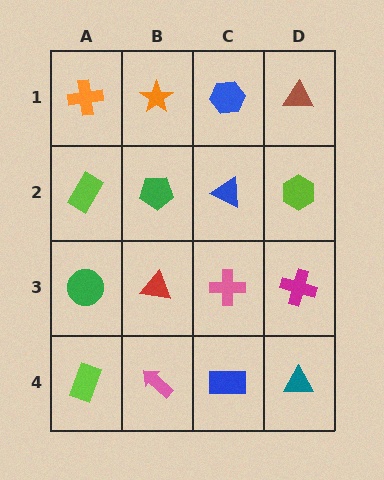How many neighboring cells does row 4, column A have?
2.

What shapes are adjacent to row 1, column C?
A blue triangle (row 2, column C), an orange star (row 1, column B), a brown triangle (row 1, column D).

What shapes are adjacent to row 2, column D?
A brown triangle (row 1, column D), a magenta cross (row 3, column D), a blue triangle (row 2, column C).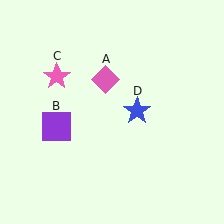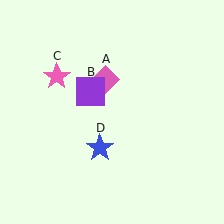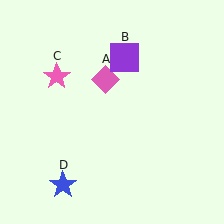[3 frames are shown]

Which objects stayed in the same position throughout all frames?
Pink diamond (object A) and pink star (object C) remained stationary.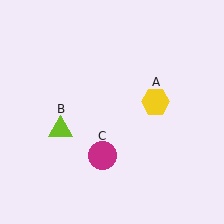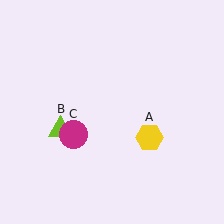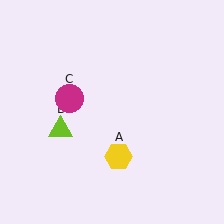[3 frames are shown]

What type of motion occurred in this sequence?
The yellow hexagon (object A), magenta circle (object C) rotated clockwise around the center of the scene.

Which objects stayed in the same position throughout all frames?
Lime triangle (object B) remained stationary.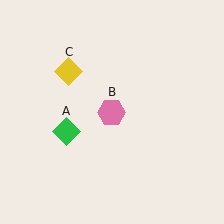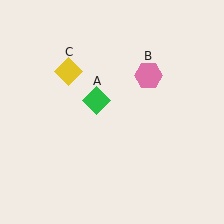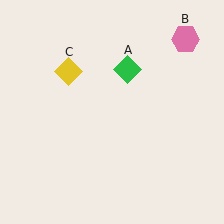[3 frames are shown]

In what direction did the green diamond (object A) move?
The green diamond (object A) moved up and to the right.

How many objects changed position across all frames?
2 objects changed position: green diamond (object A), pink hexagon (object B).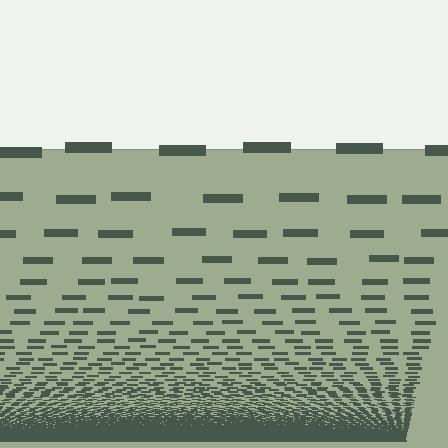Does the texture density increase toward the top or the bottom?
Density increases toward the bottom.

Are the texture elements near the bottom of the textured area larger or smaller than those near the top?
Smaller. The gradient is inverted — elements near the bottom are smaller and denser.